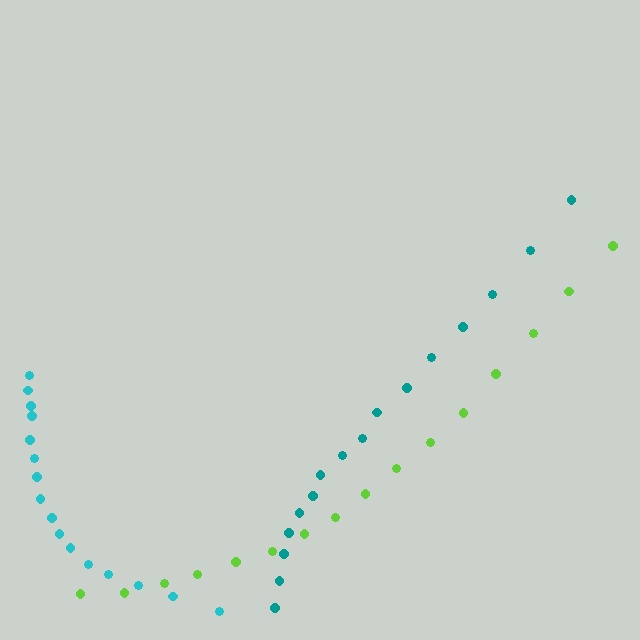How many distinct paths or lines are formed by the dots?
There are 3 distinct paths.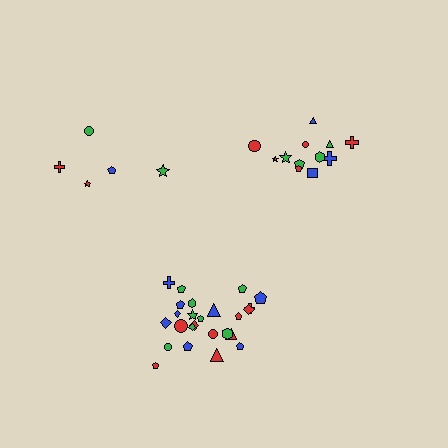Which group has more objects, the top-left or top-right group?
The top-right group.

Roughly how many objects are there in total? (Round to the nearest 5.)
Roughly 40 objects in total.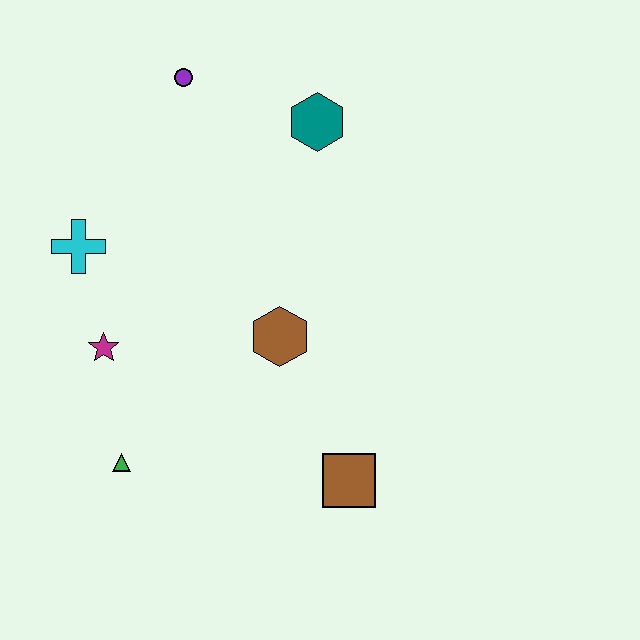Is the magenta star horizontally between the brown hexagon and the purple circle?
No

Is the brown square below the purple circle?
Yes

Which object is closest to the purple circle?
The teal hexagon is closest to the purple circle.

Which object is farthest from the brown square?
The purple circle is farthest from the brown square.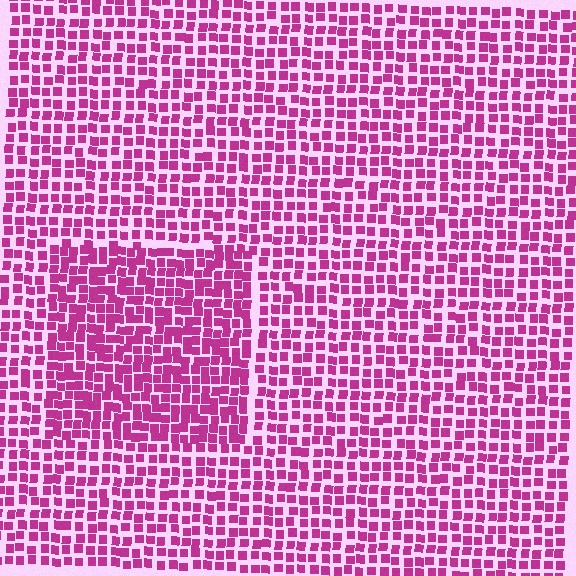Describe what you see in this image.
The image contains small magenta elements arranged at two different densities. A rectangle-shaped region is visible where the elements are more densely packed than the surrounding area.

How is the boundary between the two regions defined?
The boundary is defined by a change in element density (approximately 1.5x ratio). All elements are the same color, size, and shape.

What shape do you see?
I see a rectangle.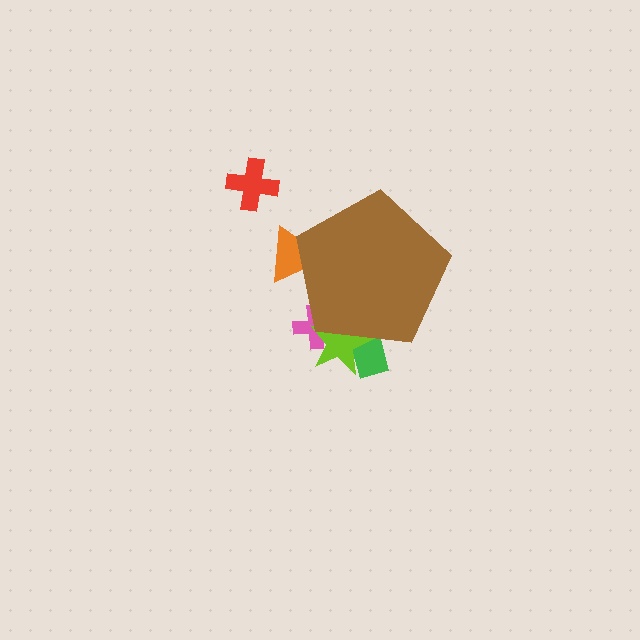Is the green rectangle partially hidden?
Yes, the green rectangle is partially hidden behind the brown pentagon.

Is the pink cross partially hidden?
Yes, the pink cross is partially hidden behind the brown pentagon.